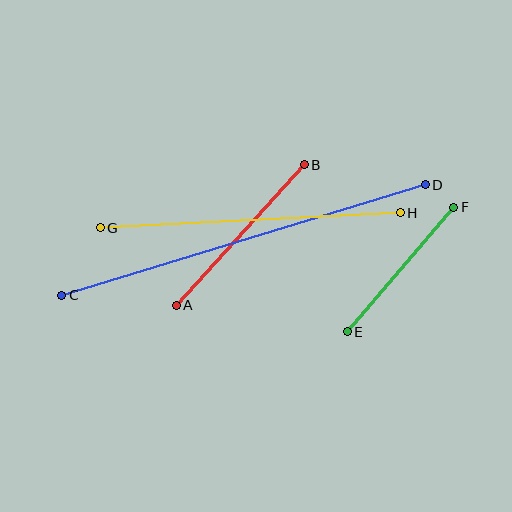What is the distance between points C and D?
The distance is approximately 380 pixels.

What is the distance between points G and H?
The distance is approximately 300 pixels.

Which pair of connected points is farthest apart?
Points C and D are farthest apart.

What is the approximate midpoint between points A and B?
The midpoint is at approximately (240, 235) pixels.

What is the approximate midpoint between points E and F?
The midpoint is at approximately (401, 270) pixels.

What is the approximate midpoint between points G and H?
The midpoint is at approximately (250, 220) pixels.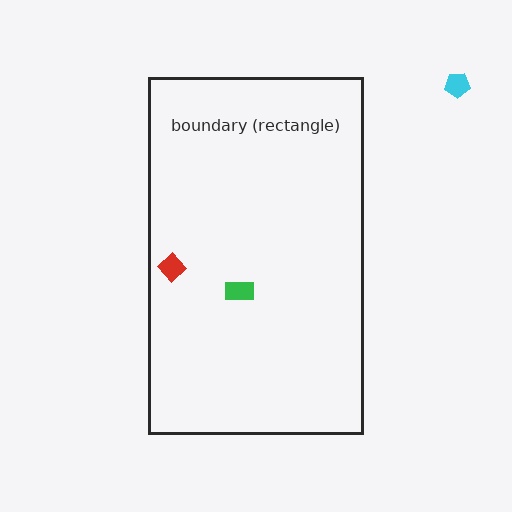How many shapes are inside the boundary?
2 inside, 1 outside.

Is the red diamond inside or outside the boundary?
Inside.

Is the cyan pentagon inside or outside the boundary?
Outside.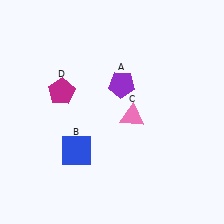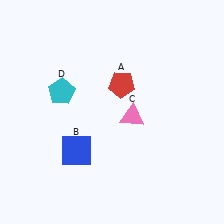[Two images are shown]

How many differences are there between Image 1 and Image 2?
There are 2 differences between the two images.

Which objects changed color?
A changed from purple to red. D changed from magenta to cyan.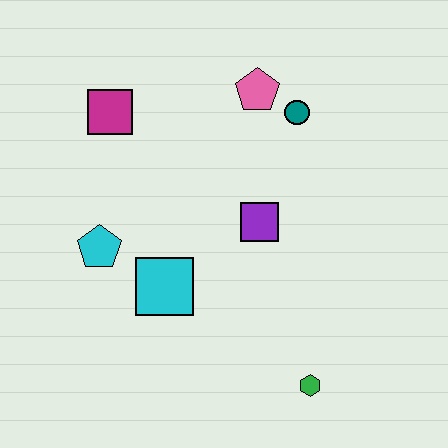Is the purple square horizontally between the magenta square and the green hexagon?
Yes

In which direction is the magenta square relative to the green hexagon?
The magenta square is above the green hexagon.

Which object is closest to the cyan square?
The cyan pentagon is closest to the cyan square.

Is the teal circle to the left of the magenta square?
No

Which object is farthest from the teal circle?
The green hexagon is farthest from the teal circle.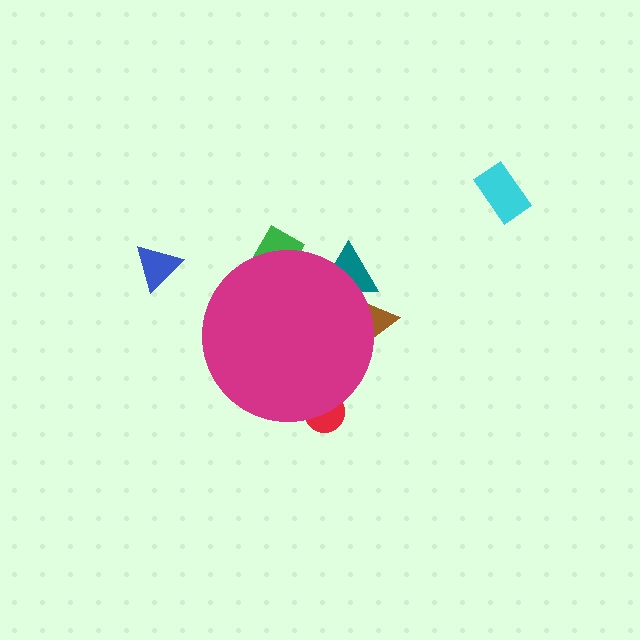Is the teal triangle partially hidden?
Yes, the teal triangle is partially hidden behind the magenta circle.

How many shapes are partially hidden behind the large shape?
4 shapes are partially hidden.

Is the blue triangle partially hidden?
No, the blue triangle is fully visible.